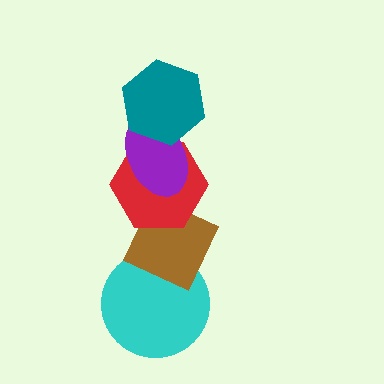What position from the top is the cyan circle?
The cyan circle is 5th from the top.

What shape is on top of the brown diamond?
The red hexagon is on top of the brown diamond.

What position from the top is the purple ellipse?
The purple ellipse is 2nd from the top.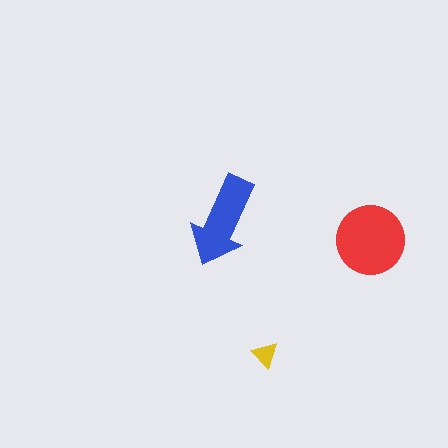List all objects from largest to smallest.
The red circle, the blue arrow, the yellow triangle.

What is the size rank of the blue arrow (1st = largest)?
2nd.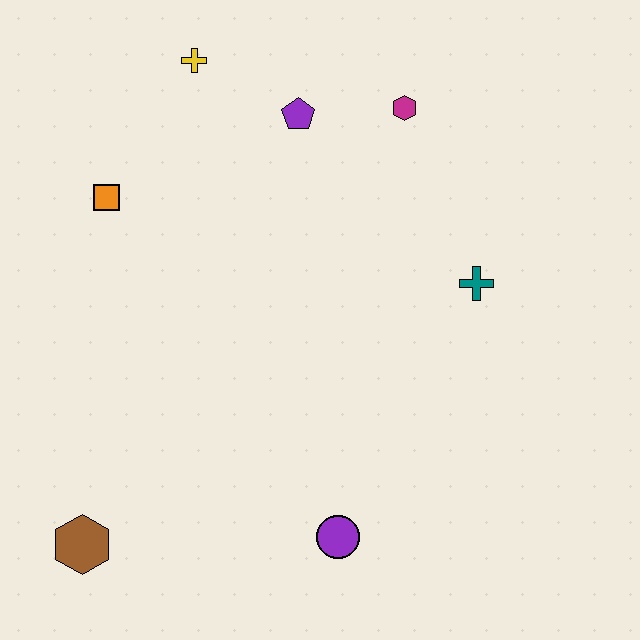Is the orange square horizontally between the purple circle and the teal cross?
No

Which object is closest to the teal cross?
The magenta hexagon is closest to the teal cross.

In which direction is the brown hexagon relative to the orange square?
The brown hexagon is below the orange square.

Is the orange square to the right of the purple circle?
No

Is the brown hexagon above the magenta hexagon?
No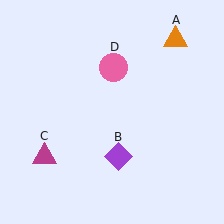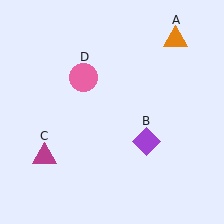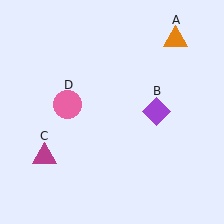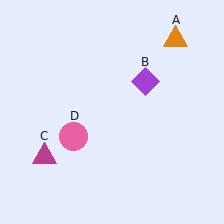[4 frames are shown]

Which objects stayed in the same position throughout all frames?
Orange triangle (object A) and magenta triangle (object C) remained stationary.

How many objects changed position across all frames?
2 objects changed position: purple diamond (object B), pink circle (object D).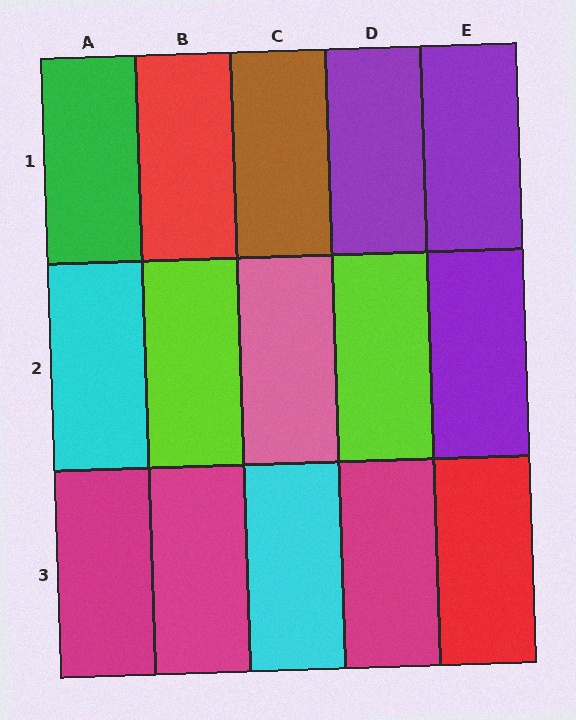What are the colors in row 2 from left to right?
Cyan, lime, pink, lime, purple.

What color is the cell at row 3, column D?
Magenta.